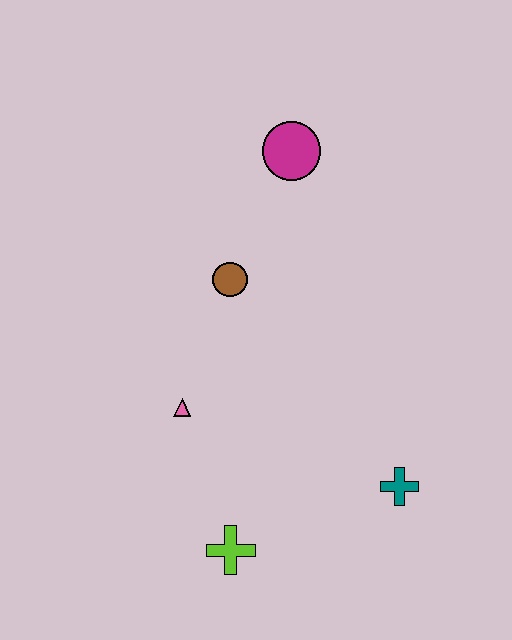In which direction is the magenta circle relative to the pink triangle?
The magenta circle is above the pink triangle.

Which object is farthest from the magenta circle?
The lime cross is farthest from the magenta circle.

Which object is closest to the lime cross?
The pink triangle is closest to the lime cross.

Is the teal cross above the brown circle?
No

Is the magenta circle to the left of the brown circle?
No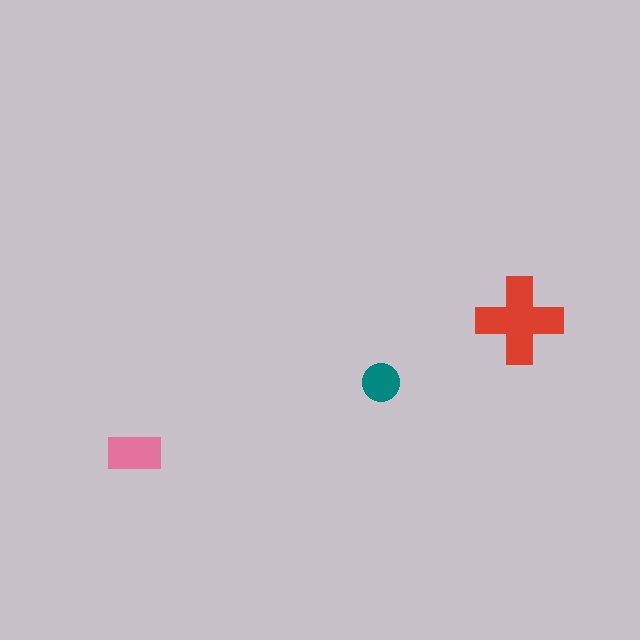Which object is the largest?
The red cross.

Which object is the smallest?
The teal circle.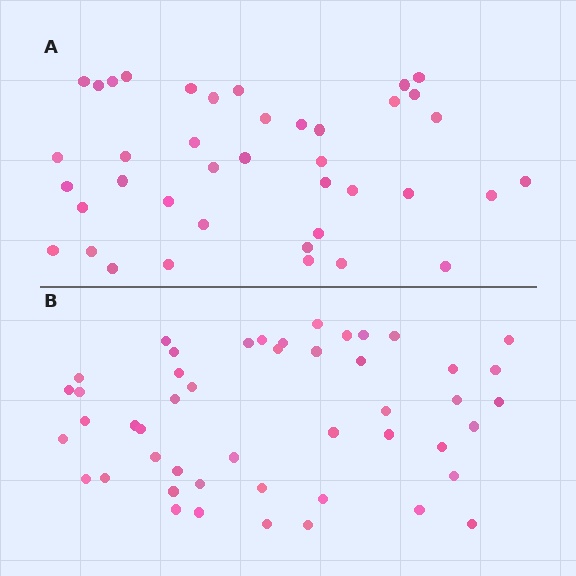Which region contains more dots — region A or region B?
Region B (the bottom region) has more dots.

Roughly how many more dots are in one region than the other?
Region B has roughly 8 or so more dots than region A.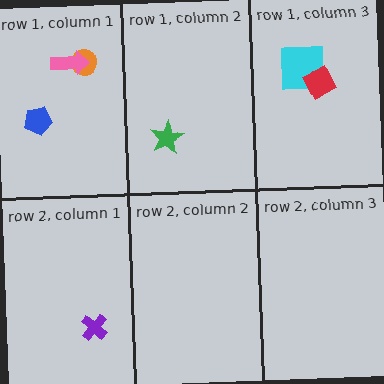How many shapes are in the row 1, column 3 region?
2.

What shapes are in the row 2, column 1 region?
The purple cross.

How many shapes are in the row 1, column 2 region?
1.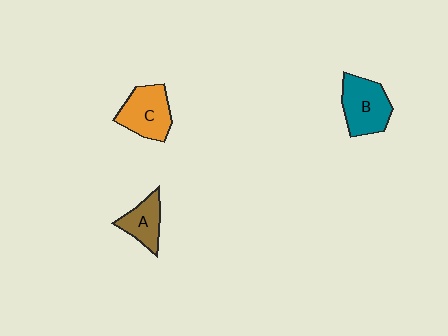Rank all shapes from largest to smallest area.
From largest to smallest: B (teal), C (orange), A (brown).